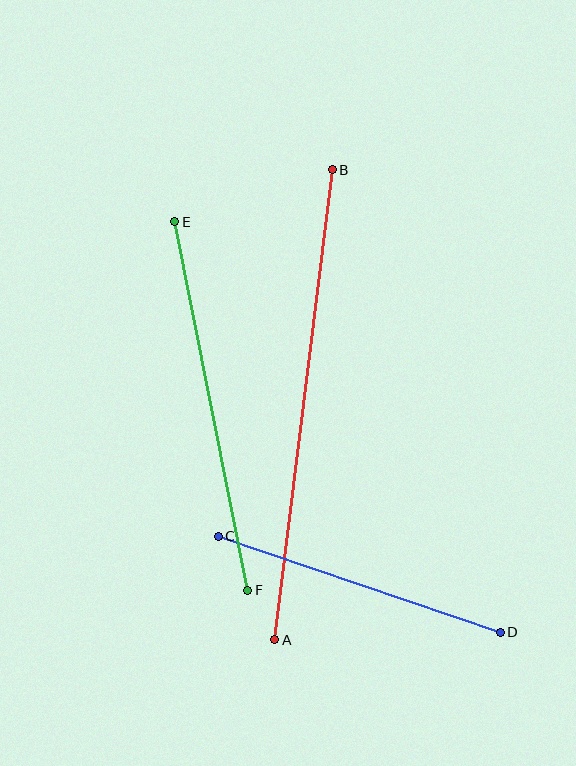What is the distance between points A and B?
The distance is approximately 473 pixels.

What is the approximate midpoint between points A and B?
The midpoint is at approximately (303, 405) pixels.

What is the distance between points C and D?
The distance is approximately 298 pixels.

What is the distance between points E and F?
The distance is approximately 376 pixels.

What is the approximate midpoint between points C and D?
The midpoint is at approximately (359, 584) pixels.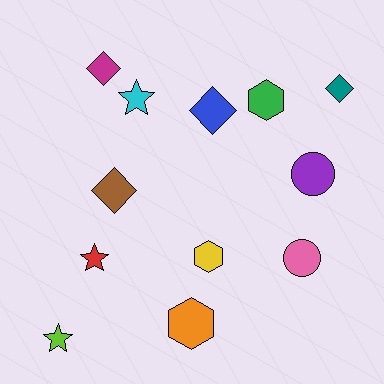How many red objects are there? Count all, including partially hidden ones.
There is 1 red object.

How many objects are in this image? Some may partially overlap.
There are 12 objects.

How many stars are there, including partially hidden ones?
There are 3 stars.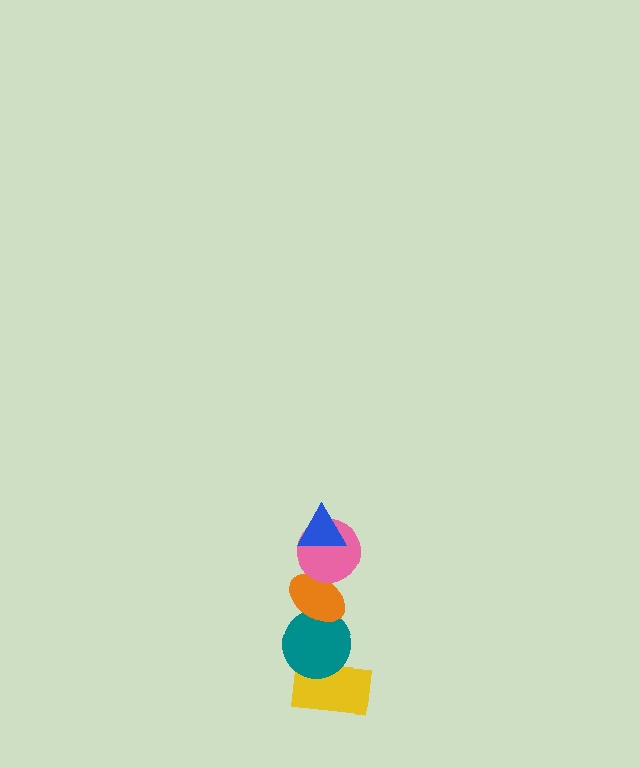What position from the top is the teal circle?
The teal circle is 4th from the top.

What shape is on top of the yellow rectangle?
The teal circle is on top of the yellow rectangle.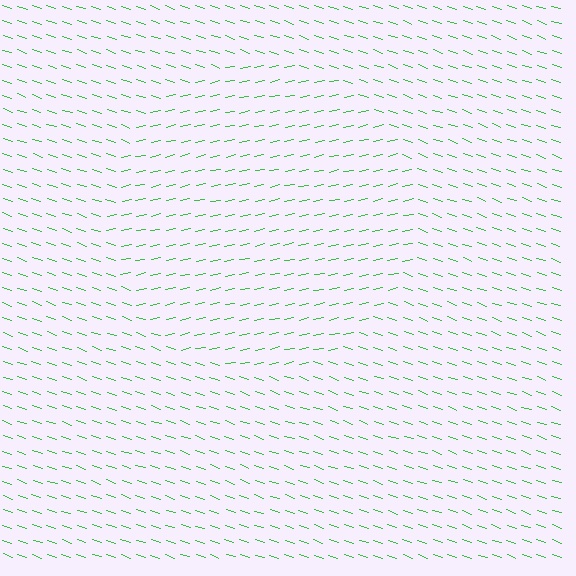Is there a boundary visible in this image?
Yes, there is a texture boundary formed by a change in line orientation.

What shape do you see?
I see a circle.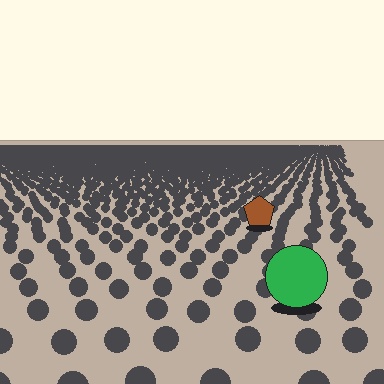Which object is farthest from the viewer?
The brown pentagon is farthest from the viewer. It appears smaller and the ground texture around it is denser.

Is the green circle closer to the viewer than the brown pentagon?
Yes. The green circle is closer — you can tell from the texture gradient: the ground texture is coarser near it.